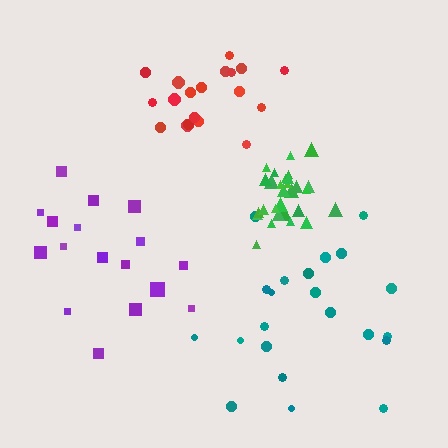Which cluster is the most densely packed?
Green.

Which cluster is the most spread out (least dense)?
Purple.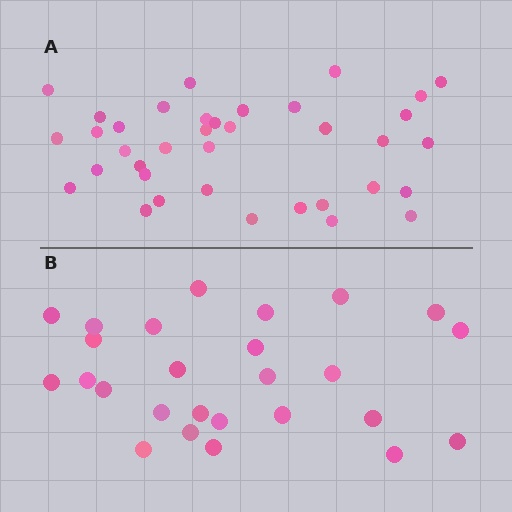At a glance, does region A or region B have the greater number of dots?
Region A (the top region) has more dots.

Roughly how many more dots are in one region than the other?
Region A has roughly 12 or so more dots than region B.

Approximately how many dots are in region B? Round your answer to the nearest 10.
About 30 dots. (The exact count is 26, which rounds to 30.)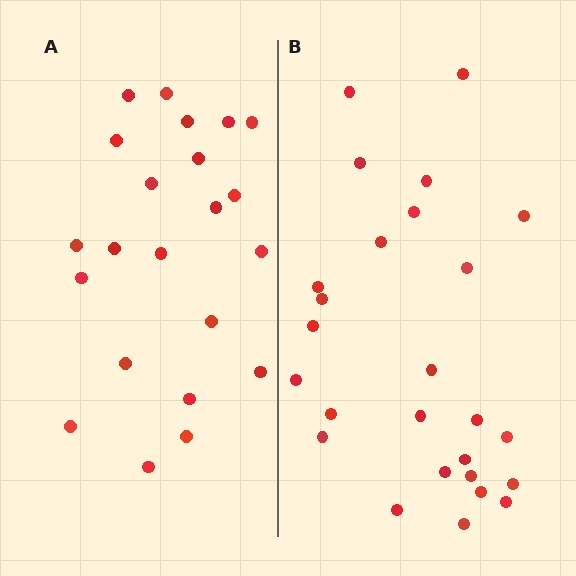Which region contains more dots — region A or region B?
Region B (the right region) has more dots.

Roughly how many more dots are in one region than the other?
Region B has about 4 more dots than region A.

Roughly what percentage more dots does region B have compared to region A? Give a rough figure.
About 20% more.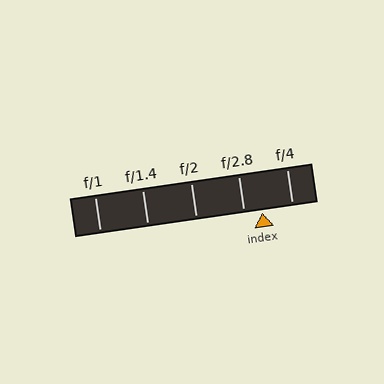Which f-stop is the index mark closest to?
The index mark is closest to f/2.8.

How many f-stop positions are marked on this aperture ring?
There are 5 f-stop positions marked.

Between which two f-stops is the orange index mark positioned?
The index mark is between f/2.8 and f/4.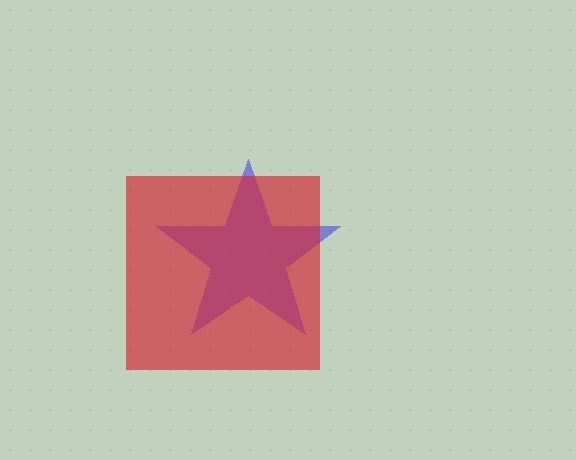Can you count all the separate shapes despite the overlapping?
Yes, there are 2 separate shapes.